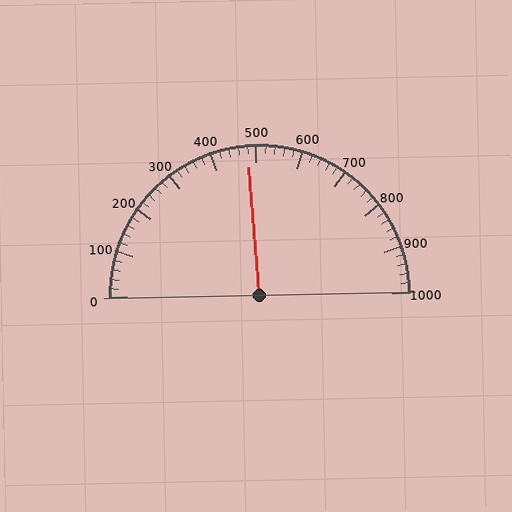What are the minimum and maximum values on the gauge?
The gauge ranges from 0 to 1000.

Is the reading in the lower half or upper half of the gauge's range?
The reading is in the lower half of the range (0 to 1000).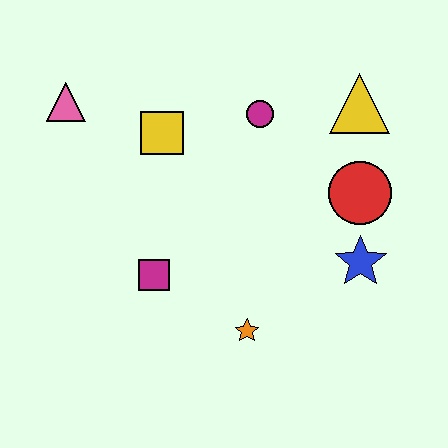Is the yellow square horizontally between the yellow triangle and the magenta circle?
No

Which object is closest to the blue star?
The red circle is closest to the blue star.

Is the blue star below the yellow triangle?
Yes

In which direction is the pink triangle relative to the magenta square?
The pink triangle is above the magenta square.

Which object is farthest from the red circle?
The pink triangle is farthest from the red circle.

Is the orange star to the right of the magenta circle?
No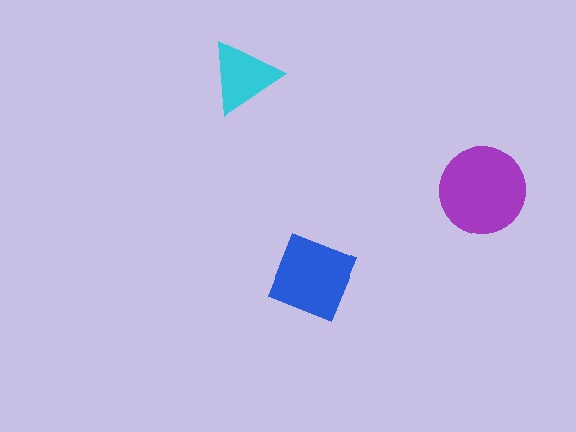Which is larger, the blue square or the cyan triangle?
The blue square.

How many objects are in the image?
There are 3 objects in the image.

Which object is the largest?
The purple circle.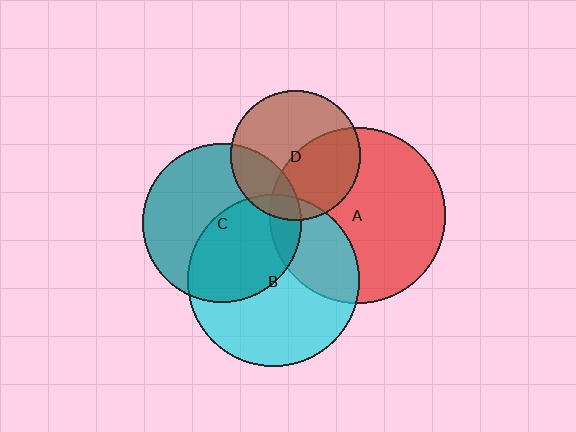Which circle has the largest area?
Circle A (red).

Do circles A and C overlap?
Yes.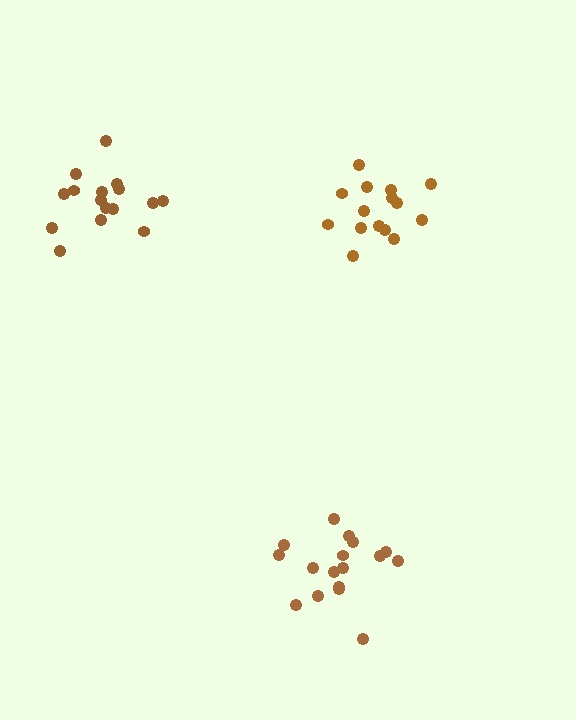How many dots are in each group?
Group 1: 16 dots, Group 2: 15 dots, Group 3: 17 dots (48 total).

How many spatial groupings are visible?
There are 3 spatial groupings.